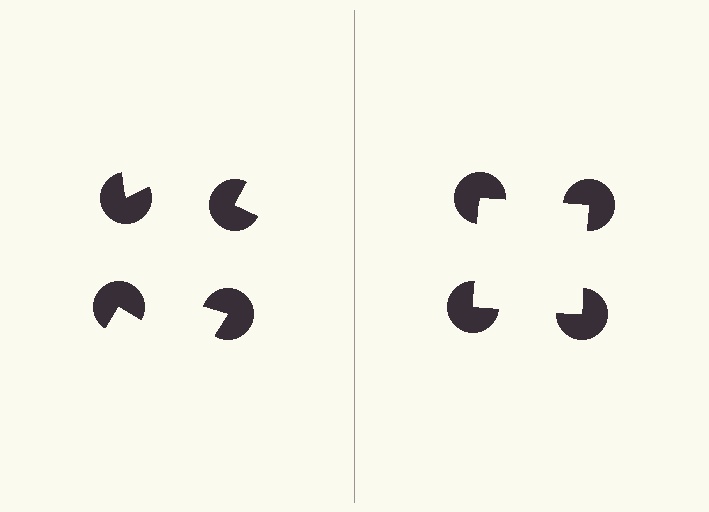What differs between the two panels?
The pac-man discs are positioned identically on both sides; only the wedge orientations differ. On the right they align to a square; on the left they are misaligned.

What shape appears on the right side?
An illusory square.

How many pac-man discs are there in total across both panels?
8 — 4 on each side.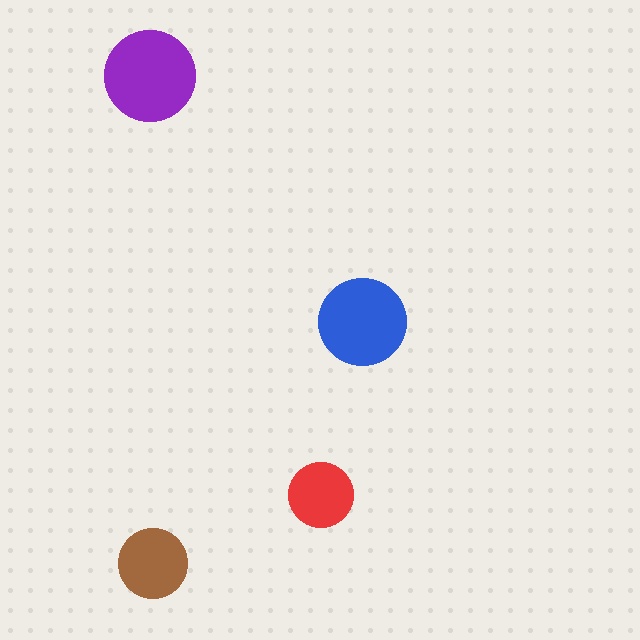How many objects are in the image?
There are 4 objects in the image.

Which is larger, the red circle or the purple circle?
The purple one.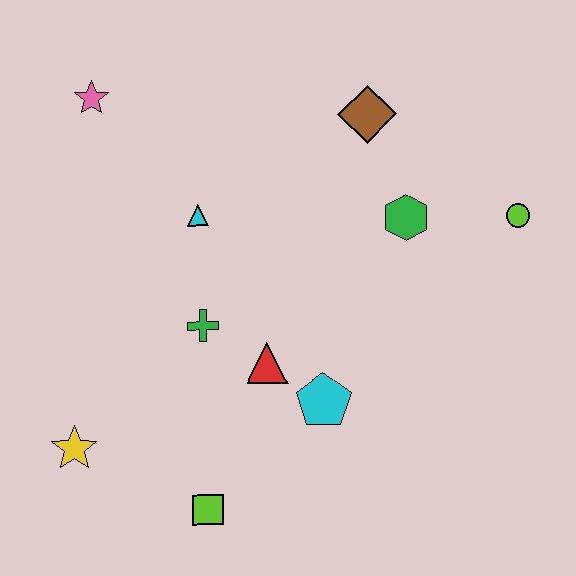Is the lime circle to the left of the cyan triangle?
No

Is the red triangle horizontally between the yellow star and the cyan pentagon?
Yes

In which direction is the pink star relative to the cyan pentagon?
The pink star is above the cyan pentagon.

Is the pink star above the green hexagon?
Yes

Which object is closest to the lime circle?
The green hexagon is closest to the lime circle.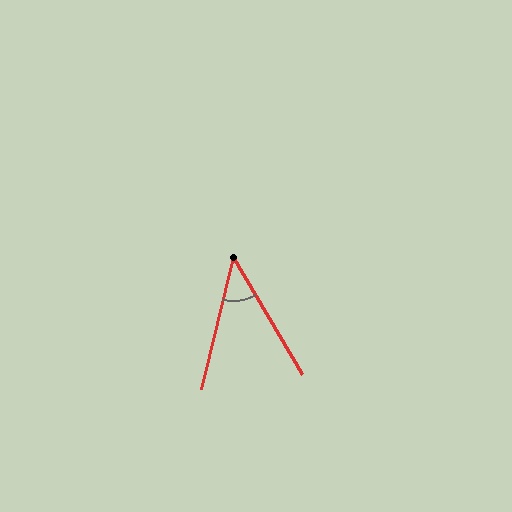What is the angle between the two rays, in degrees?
Approximately 44 degrees.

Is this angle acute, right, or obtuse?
It is acute.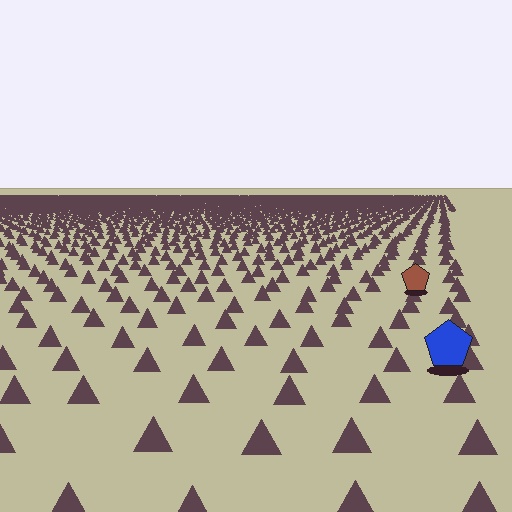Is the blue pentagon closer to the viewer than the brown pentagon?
Yes. The blue pentagon is closer — you can tell from the texture gradient: the ground texture is coarser near it.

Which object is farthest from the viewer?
The brown pentagon is farthest from the viewer. It appears smaller and the ground texture around it is denser.